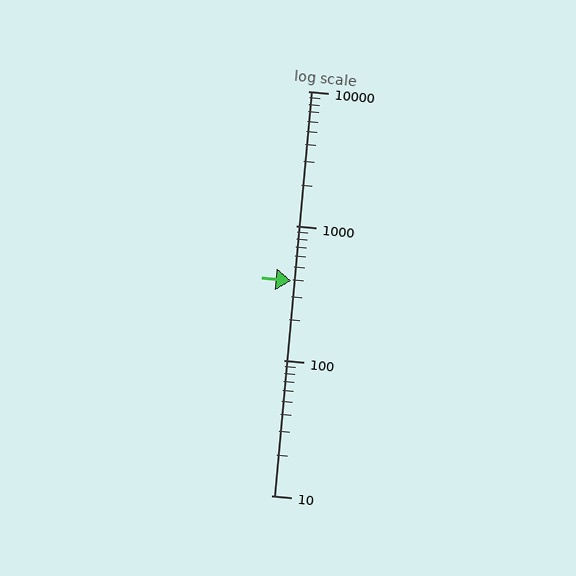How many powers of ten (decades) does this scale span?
The scale spans 3 decades, from 10 to 10000.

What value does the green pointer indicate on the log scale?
The pointer indicates approximately 390.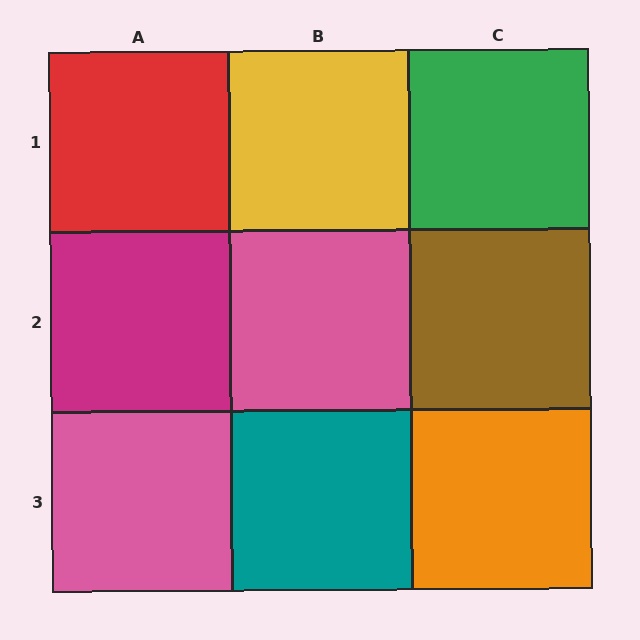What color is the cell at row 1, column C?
Green.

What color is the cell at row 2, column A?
Magenta.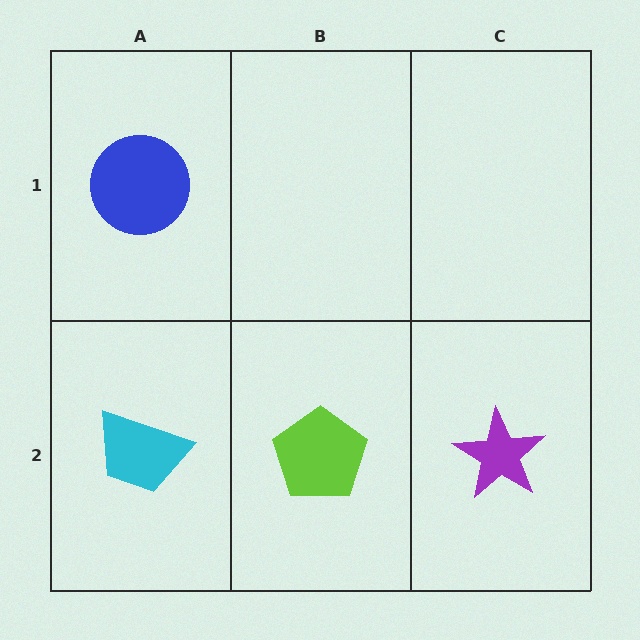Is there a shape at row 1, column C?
No, that cell is empty.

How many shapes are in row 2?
3 shapes.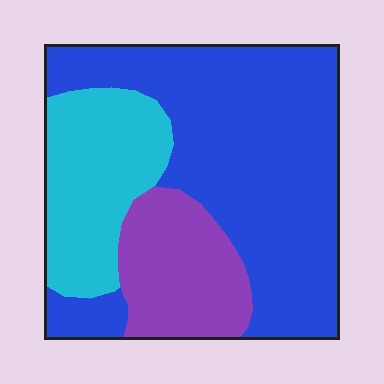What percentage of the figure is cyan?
Cyan covers 23% of the figure.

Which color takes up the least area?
Purple, at roughly 20%.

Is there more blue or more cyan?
Blue.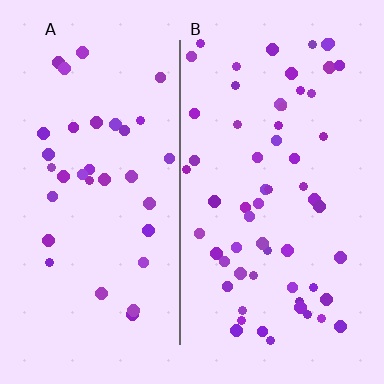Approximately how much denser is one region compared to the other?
Approximately 1.7× — region B over region A.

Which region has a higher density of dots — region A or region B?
B (the right).